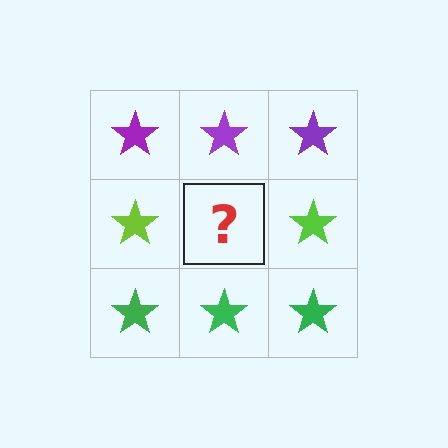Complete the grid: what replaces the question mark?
The question mark should be replaced with a lime star.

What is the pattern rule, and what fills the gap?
The rule is that each row has a consistent color. The gap should be filled with a lime star.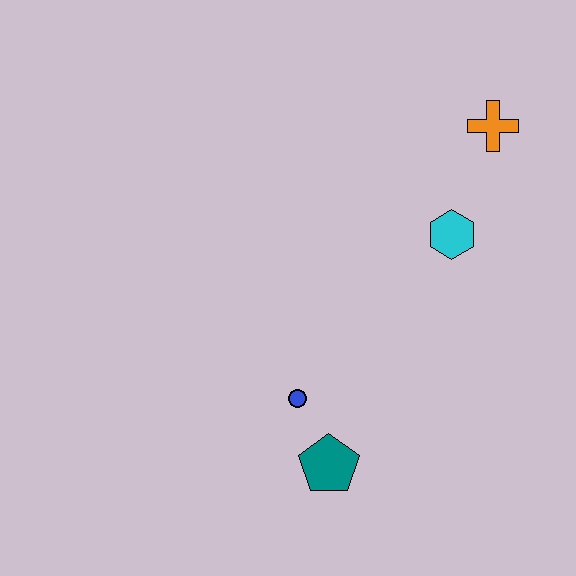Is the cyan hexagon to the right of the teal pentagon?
Yes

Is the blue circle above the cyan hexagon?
No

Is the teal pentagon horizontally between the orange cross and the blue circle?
Yes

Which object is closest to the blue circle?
The teal pentagon is closest to the blue circle.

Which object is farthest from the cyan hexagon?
The teal pentagon is farthest from the cyan hexagon.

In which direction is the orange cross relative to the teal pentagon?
The orange cross is above the teal pentagon.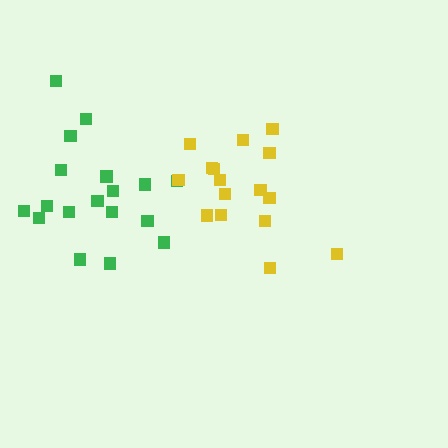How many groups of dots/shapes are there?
There are 2 groups.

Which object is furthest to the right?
The yellow cluster is rightmost.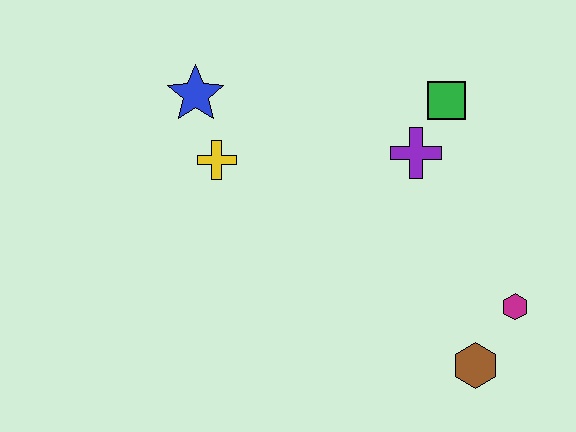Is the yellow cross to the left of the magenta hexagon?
Yes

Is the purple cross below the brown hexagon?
No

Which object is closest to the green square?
The purple cross is closest to the green square.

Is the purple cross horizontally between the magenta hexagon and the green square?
No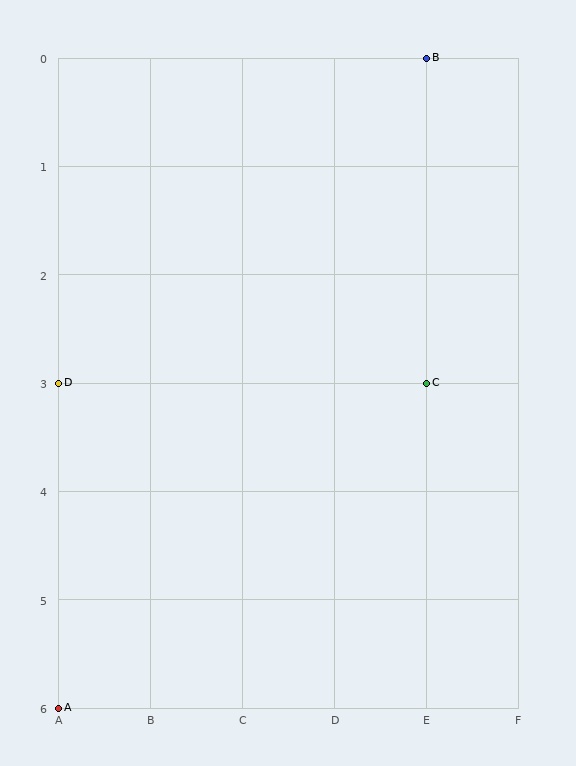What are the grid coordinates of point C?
Point C is at grid coordinates (E, 3).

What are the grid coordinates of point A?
Point A is at grid coordinates (A, 6).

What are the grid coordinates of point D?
Point D is at grid coordinates (A, 3).